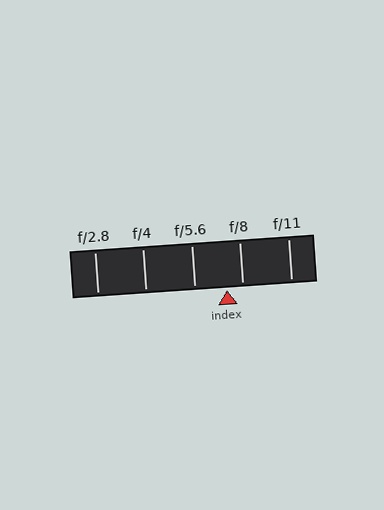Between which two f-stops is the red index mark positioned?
The index mark is between f/5.6 and f/8.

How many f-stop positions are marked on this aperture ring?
There are 5 f-stop positions marked.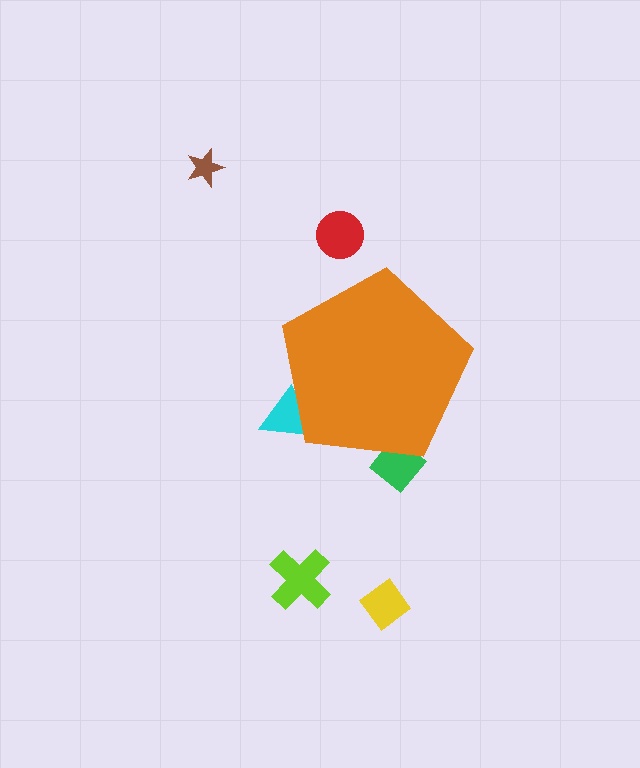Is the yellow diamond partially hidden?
No, the yellow diamond is fully visible.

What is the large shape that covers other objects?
An orange pentagon.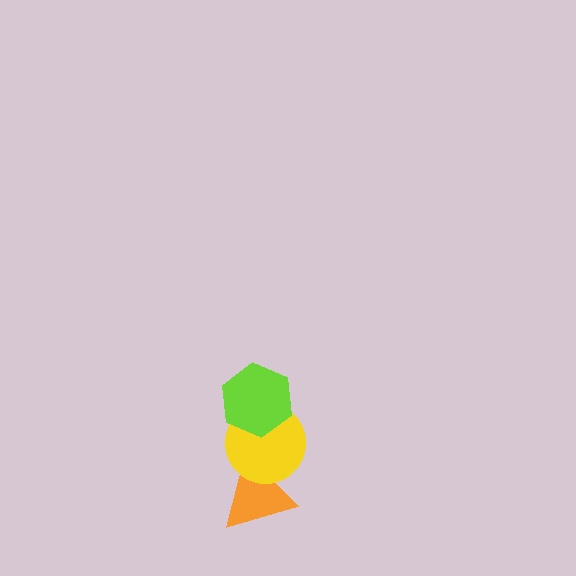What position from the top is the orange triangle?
The orange triangle is 3rd from the top.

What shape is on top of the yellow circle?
The lime hexagon is on top of the yellow circle.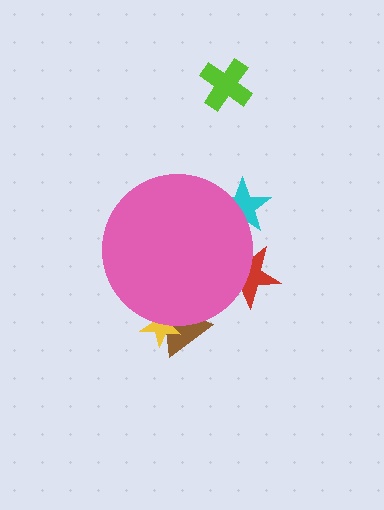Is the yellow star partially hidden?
Yes, the yellow star is partially hidden behind the pink circle.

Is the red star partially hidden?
Yes, the red star is partially hidden behind the pink circle.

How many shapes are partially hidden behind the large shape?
4 shapes are partially hidden.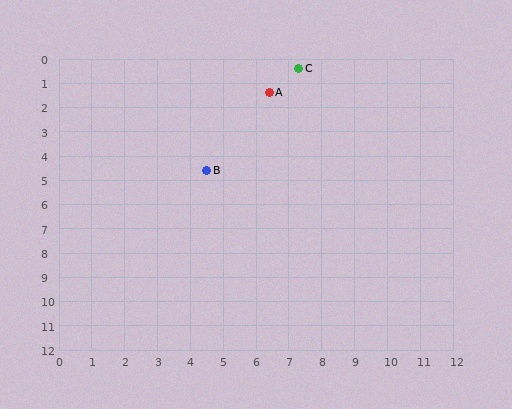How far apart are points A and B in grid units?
Points A and B are about 3.7 grid units apart.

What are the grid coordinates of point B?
Point B is at approximately (4.5, 4.6).